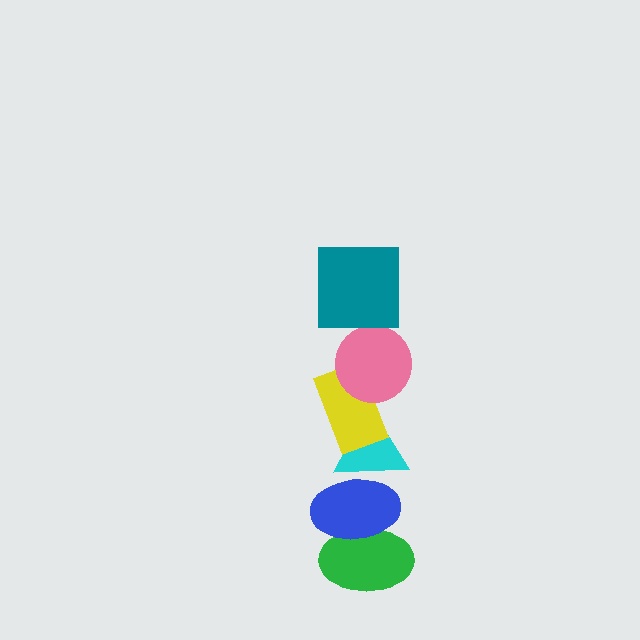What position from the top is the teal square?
The teal square is 1st from the top.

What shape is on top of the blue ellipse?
The cyan triangle is on top of the blue ellipse.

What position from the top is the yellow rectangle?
The yellow rectangle is 3rd from the top.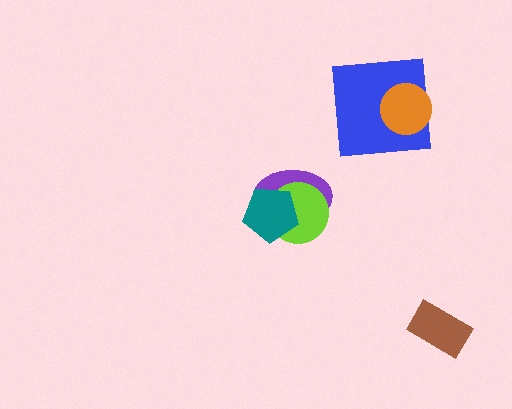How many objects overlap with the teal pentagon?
2 objects overlap with the teal pentagon.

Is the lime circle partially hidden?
Yes, it is partially covered by another shape.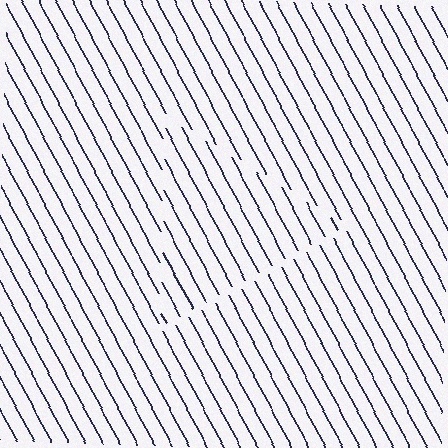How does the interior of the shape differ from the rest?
The interior of the shape contains the same grating, shifted by half a period — the contour is defined by the phase discontinuity where line-ends from the inner and outer gratings abut.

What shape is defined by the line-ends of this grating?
An illusory triangle. The interior of the shape contains the same grating, shifted by half a period — the contour is defined by the phase discontinuity where line-ends from the inner and outer gratings abut.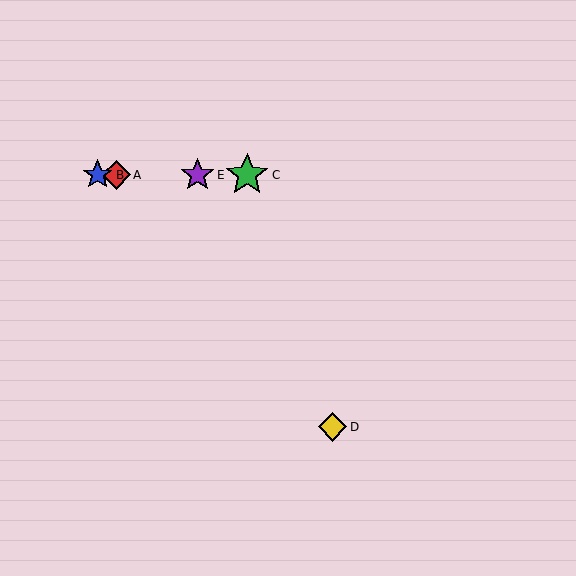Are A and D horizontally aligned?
No, A is at y≈175 and D is at y≈427.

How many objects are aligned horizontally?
4 objects (A, B, C, E) are aligned horizontally.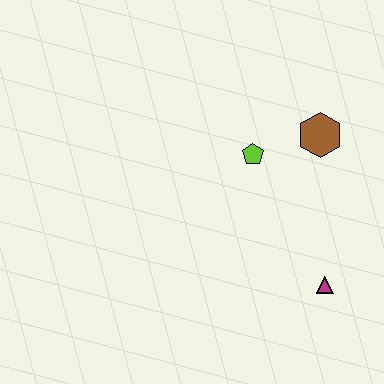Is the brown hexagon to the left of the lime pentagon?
No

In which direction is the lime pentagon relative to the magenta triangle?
The lime pentagon is above the magenta triangle.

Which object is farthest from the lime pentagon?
The magenta triangle is farthest from the lime pentagon.